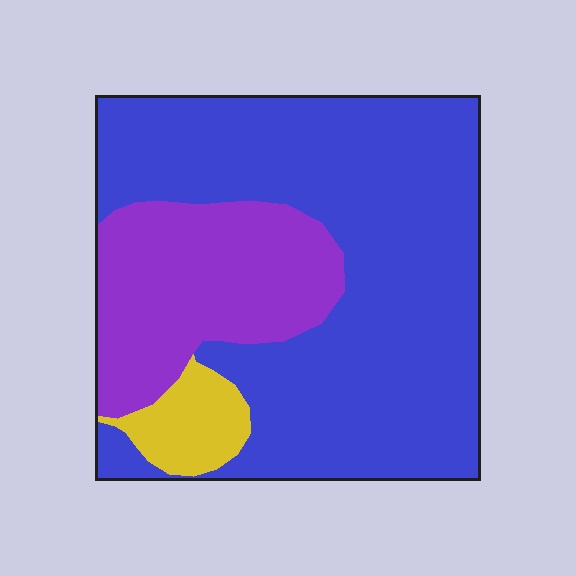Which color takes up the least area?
Yellow, at roughly 5%.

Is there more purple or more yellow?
Purple.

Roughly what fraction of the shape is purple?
Purple takes up about one quarter (1/4) of the shape.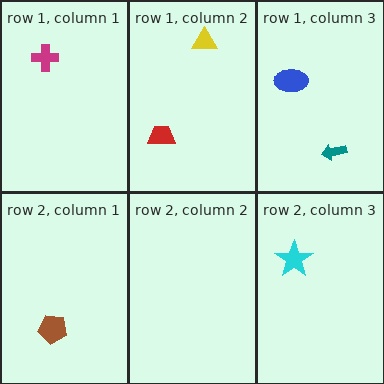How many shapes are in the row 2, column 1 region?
1.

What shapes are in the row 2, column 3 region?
The cyan star.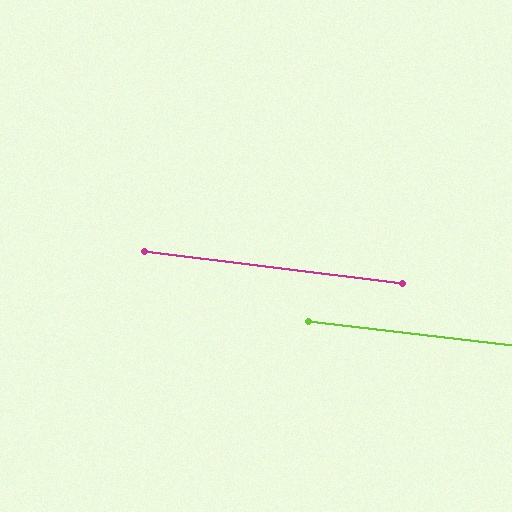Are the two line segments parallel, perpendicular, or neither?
Parallel — their directions differ by only 0.4°.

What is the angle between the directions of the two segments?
Approximately 0 degrees.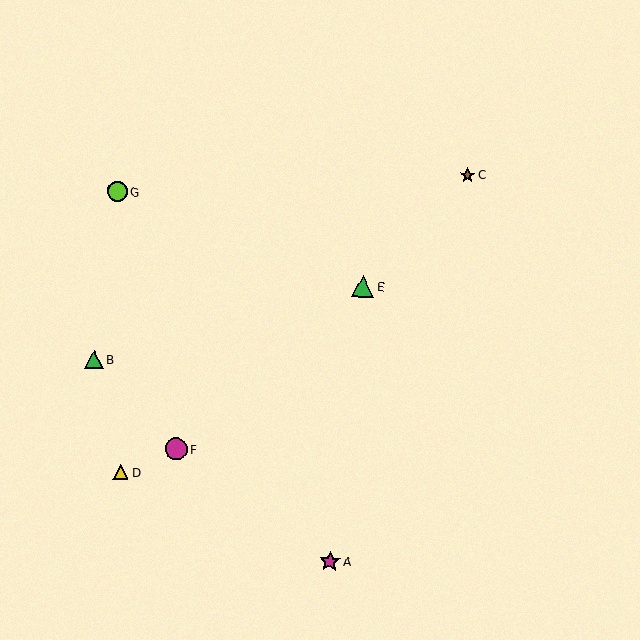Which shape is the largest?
The green triangle (labeled E) is the largest.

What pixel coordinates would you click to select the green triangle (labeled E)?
Click at (363, 286) to select the green triangle E.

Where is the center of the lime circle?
The center of the lime circle is at (117, 192).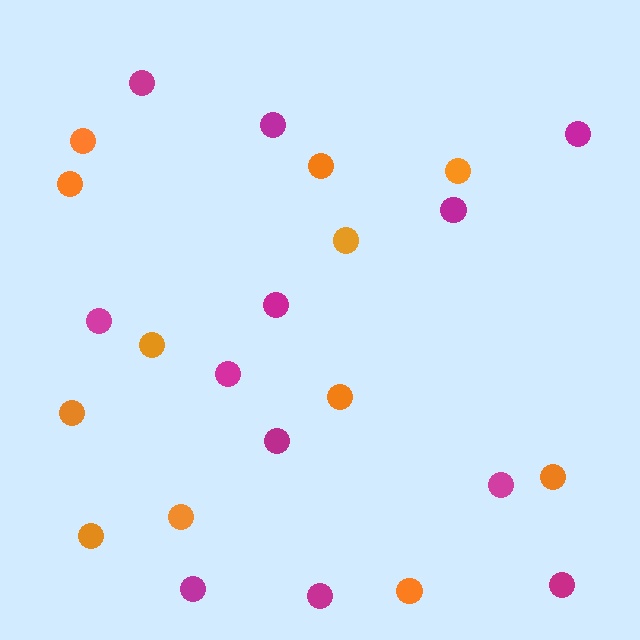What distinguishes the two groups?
There are 2 groups: one group of orange circles (12) and one group of magenta circles (12).